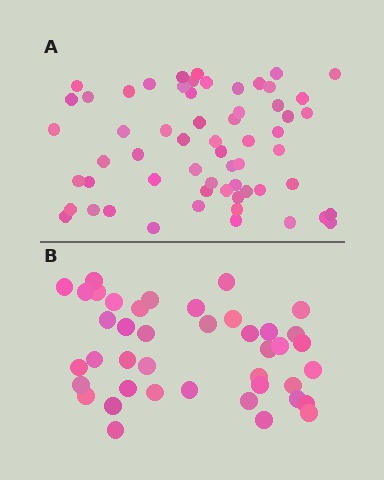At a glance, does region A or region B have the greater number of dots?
Region A (the top region) has more dots.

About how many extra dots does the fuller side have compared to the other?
Region A has approximately 20 more dots than region B.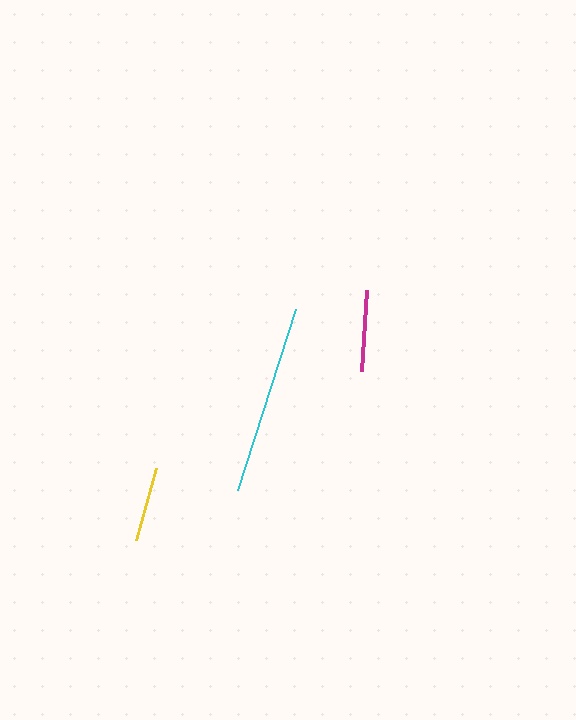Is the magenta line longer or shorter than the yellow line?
The magenta line is longer than the yellow line.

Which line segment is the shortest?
The yellow line is the shortest at approximately 75 pixels.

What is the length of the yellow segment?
The yellow segment is approximately 75 pixels long.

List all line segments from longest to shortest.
From longest to shortest: cyan, magenta, yellow.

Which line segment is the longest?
The cyan line is the longest at approximately 191 pixels.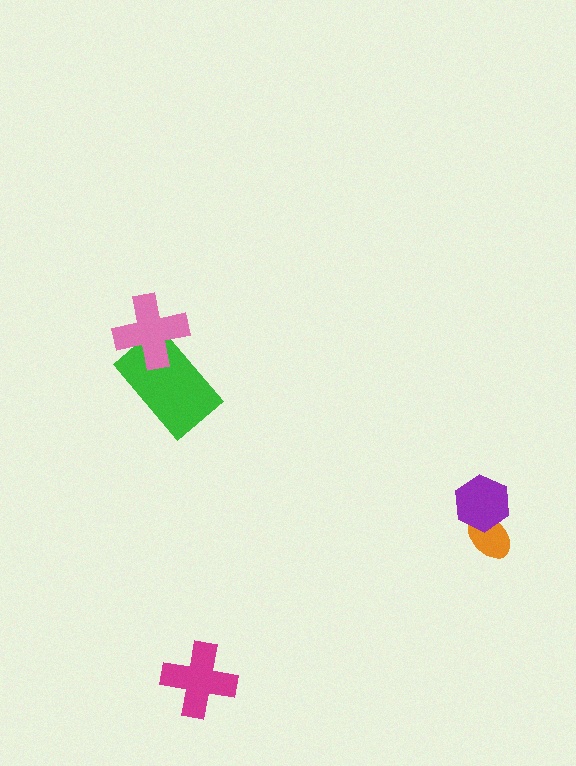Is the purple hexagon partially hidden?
No, no other shape covers it.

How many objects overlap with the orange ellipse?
1 object overlaps with the orange ellipse.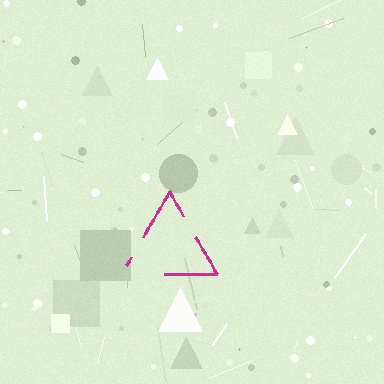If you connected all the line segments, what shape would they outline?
They would outline a triangle.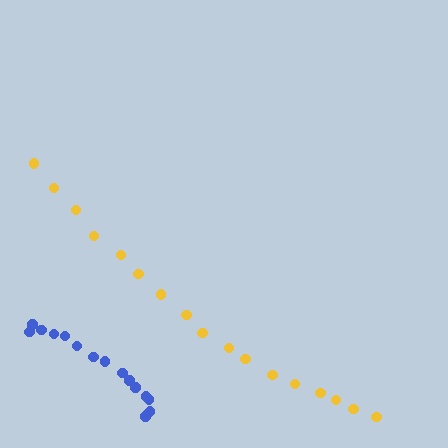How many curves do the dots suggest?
There are 2 distinct paths.